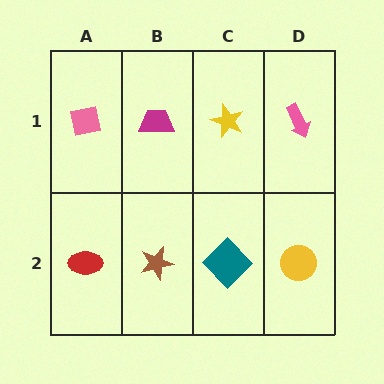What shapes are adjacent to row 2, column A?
A pink square (row 1, column A), a brown star (row 2, column B).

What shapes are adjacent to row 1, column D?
A yellow circle (row 2, column D), a yellow star (row 1, column C).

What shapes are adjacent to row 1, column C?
A teal diamond (row 2, column C), a magenta trapezoid (row 1, column B), a pink arrow (row 1, column D).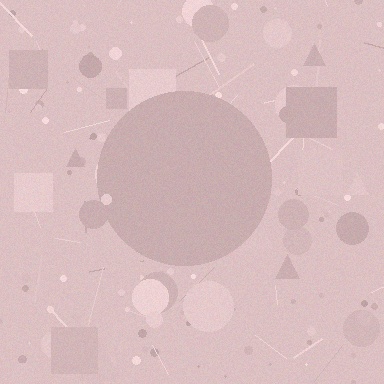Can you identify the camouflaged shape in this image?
The camouflaged shape is a circle.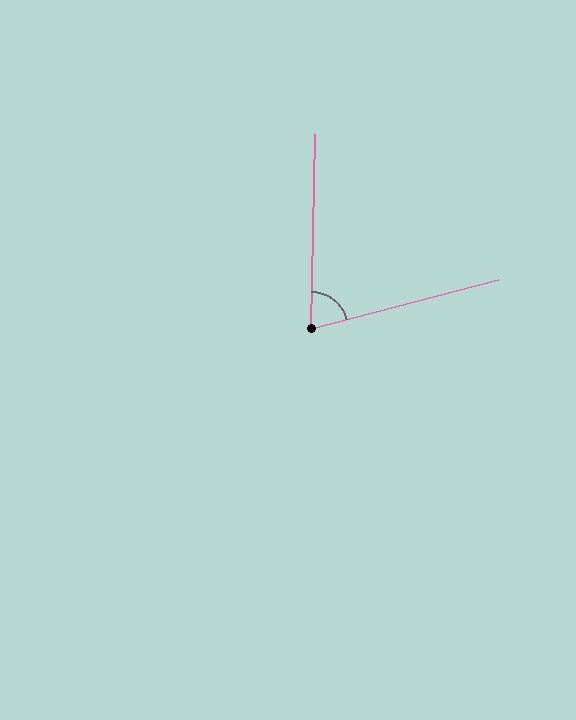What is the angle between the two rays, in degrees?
Approximately 74 degrees.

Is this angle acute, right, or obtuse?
It is acute.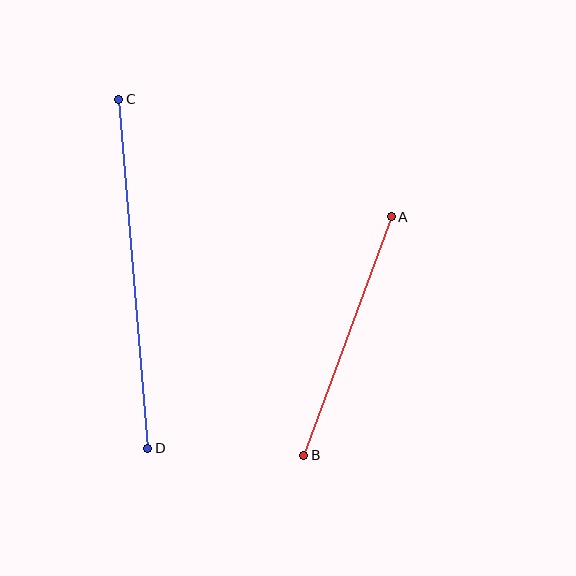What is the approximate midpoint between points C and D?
The midpoint is at approximately (133, 274) pixels.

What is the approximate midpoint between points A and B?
The midpoint is at approximately (347, 336) pixels.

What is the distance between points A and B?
The distance is approximately 254 pixels.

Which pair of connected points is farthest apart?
Points C and D are farthest apart.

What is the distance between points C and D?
The distance is approximately 350 pixels.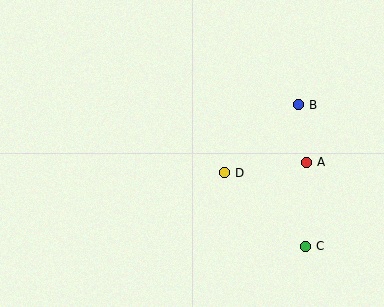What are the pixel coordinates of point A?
Point A is at (306, 162).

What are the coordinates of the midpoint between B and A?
The midpoint between B and A is at (302, 133).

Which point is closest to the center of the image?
Point D at (224, 173) is closest to the center.